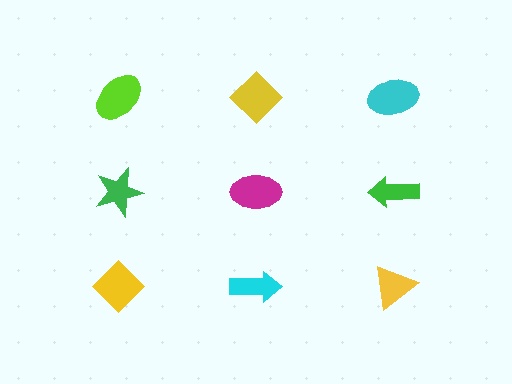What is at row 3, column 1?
A yellow diamond.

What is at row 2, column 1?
A green star.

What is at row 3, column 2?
A cyan arrow.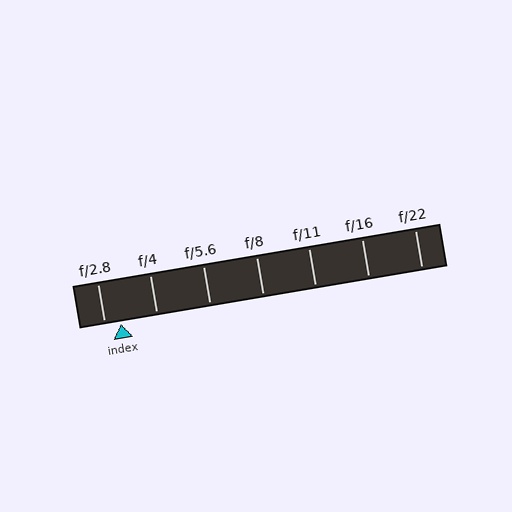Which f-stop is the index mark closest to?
The index mark is closest to f/2.8.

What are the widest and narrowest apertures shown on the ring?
The widest aperture shown is f/2.8 and the narrowest is f/22.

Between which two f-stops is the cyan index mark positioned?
The index mark is between f/2.8 and f/4.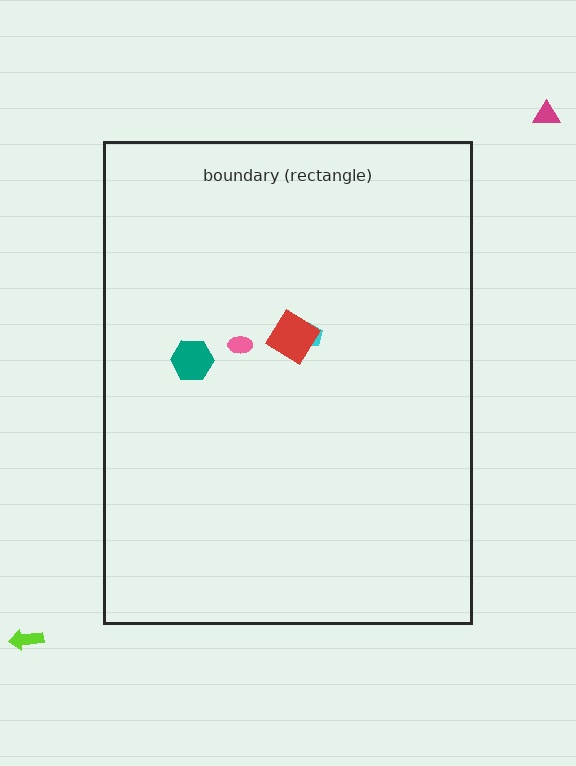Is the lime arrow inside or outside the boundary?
Outside.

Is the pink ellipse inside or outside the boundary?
Inside.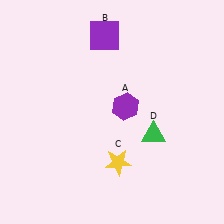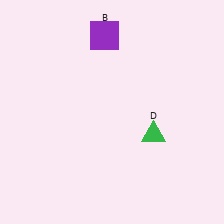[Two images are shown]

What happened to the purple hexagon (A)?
The purple hexagon (A) was removed in Image 2. It was in the top-right area of Image 1.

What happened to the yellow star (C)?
The yellow star (C) was removed in Image 2. It was in the bottom-right area of Image 1.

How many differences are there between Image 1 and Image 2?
There are 2 differences between the two images.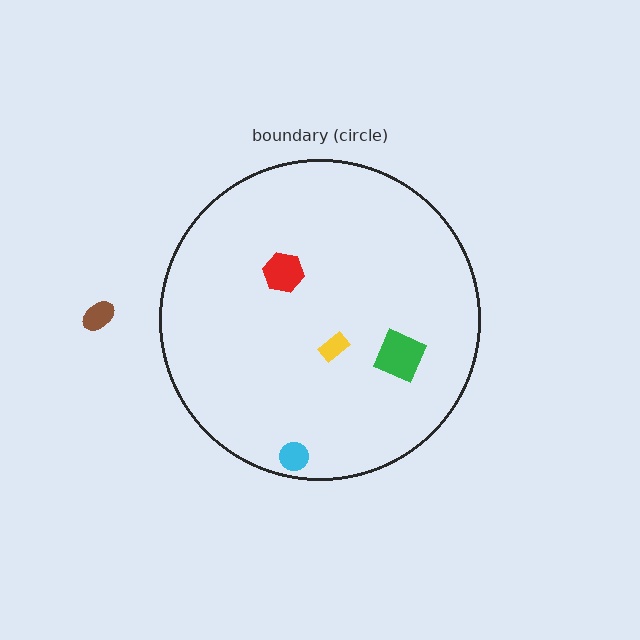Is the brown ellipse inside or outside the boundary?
Outside.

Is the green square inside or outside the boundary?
Inside.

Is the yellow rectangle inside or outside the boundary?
Inside.